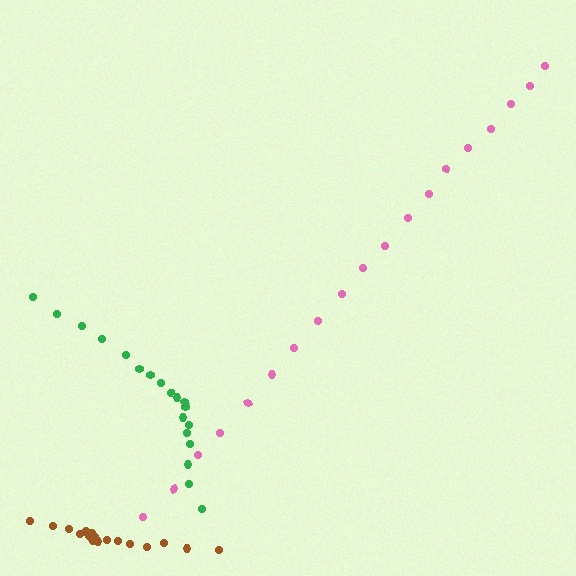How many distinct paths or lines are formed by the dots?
There are 3 distinct paths.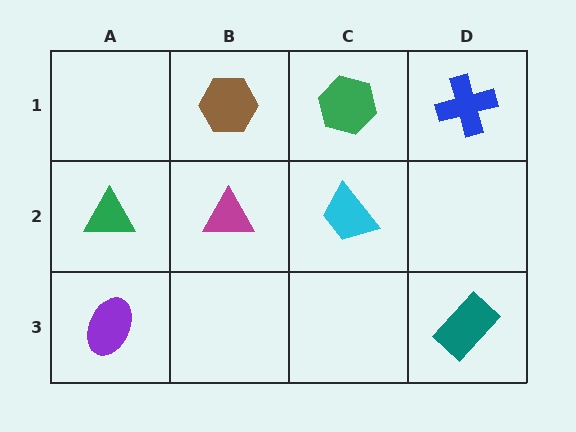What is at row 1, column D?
A blue cross.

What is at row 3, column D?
A teal rectangle.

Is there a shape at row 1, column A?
No, that cell is empty.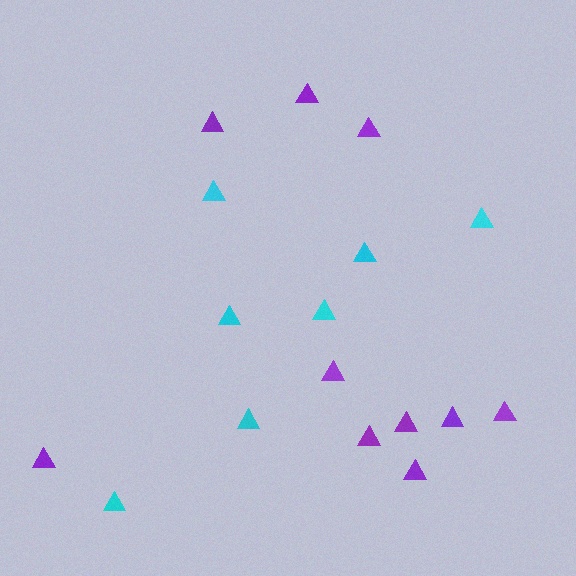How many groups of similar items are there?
There are 2 groups: one group of cyan triangles (7) and one group of purple triangles (10).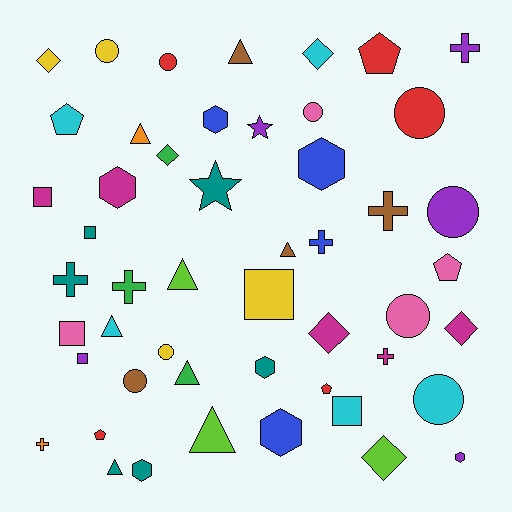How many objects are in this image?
There are 50 objects.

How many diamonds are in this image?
There are 6 diamonds.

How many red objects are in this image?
There are 5 red objects.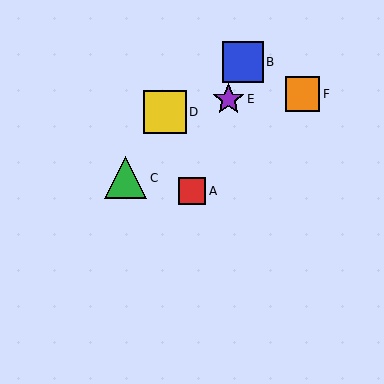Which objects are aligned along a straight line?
Objects A, B, E are aligned along a straight line.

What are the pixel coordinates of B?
Object B is at (243, 62).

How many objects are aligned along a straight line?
3 objects (A, B, E) are aligned along a straight line.